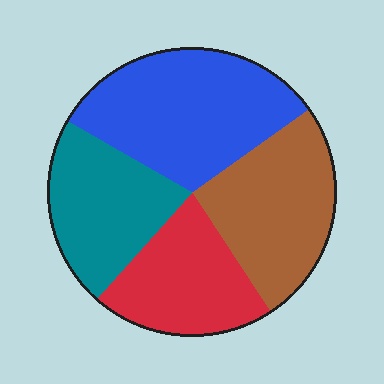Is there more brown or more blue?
Blue.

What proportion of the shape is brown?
Brown takes up between a quarter and a half of the shape.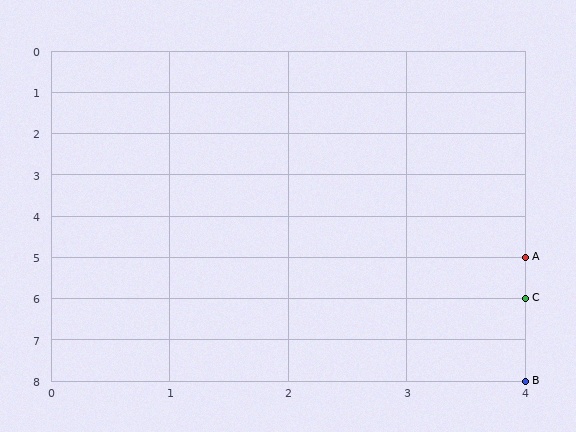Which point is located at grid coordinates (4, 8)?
Point B is at (4, 8).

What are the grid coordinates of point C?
Point C is at grid coordinates (4, 6).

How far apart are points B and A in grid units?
Points B and A are 3 rows apart.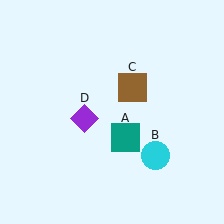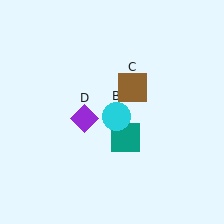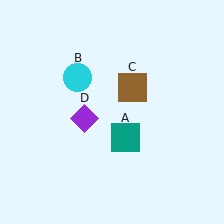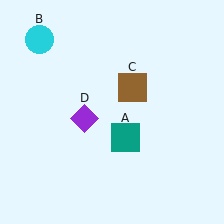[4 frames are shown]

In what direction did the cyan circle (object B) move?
The cyan circle (object B) moved up and to the left.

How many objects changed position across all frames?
1 object changed position: cyan circle (object B).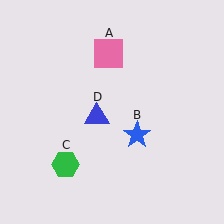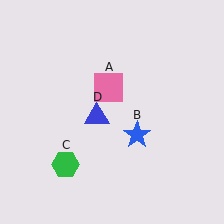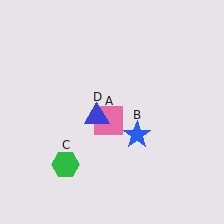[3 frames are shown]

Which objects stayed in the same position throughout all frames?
Blue star (object B) and green hexagon (object C) and blue triangle (object D) remained stationary.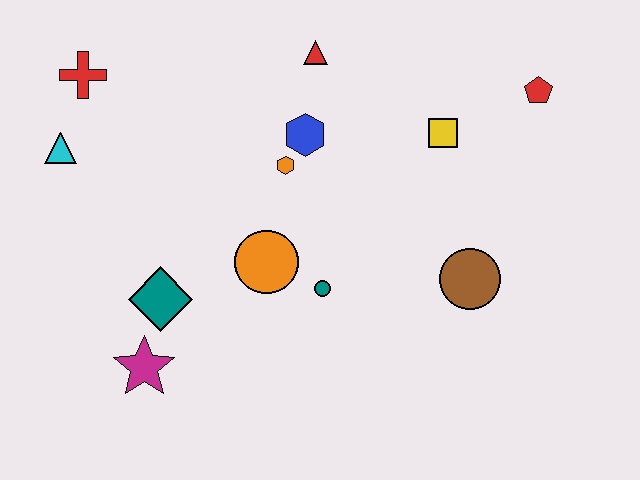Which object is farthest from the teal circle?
The red cross is farthest from the teal circle.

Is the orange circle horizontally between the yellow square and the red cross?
Yes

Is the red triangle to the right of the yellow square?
No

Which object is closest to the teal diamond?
The magenta star is closest to the teal diamond.